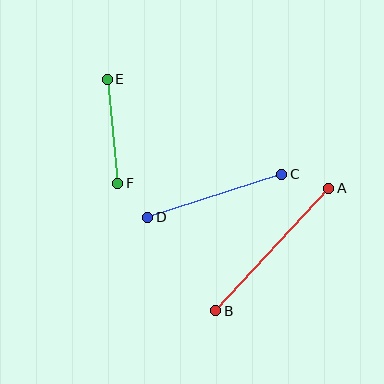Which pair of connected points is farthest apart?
Points A and B are farthest apart.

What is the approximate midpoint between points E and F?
The midpoint is at approximately (112, 131) pixels.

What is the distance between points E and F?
The distance is approximately 104 pixels.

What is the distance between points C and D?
The distance is approximately 141 pixels.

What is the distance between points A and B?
The distance is approximately 167 pixels.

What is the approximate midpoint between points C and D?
The midpoint is at approximately (215, 196) pixels.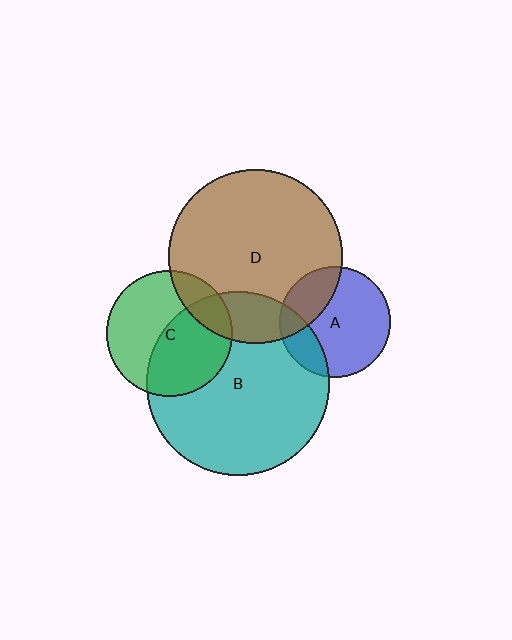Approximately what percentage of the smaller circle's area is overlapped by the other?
Approximately 20%.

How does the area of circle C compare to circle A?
Approximately 1.3 times.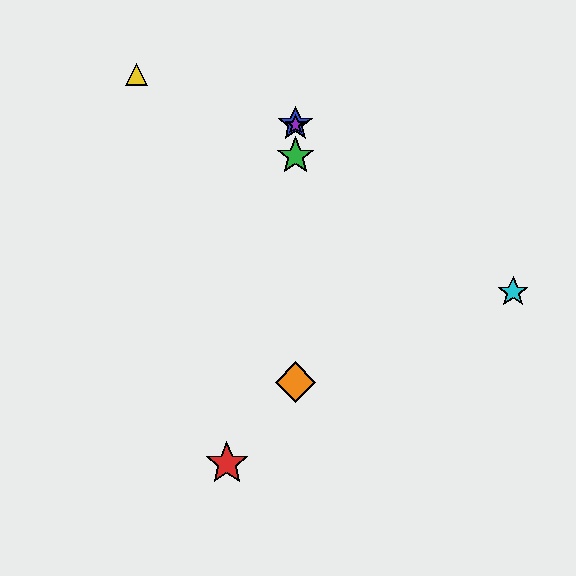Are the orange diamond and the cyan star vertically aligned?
No, the orange diamond is at x≈295 and the cyan star is at x≈513.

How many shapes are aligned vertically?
4 shapes (the blue star, the green star, the purple star, the orange diamond) are aligned vertically.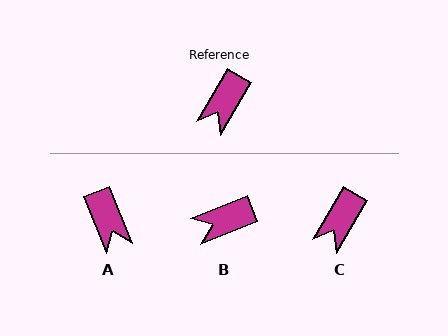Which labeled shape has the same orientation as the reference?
C.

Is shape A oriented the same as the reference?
No, it is off by about 53 degrees.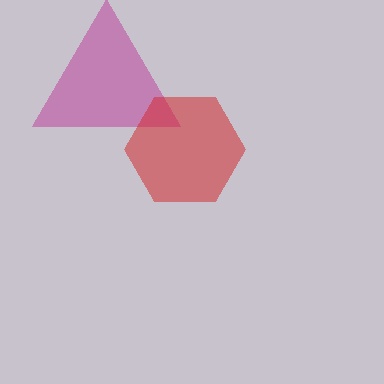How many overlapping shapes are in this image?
There are 2 overlapping shapes in the image.